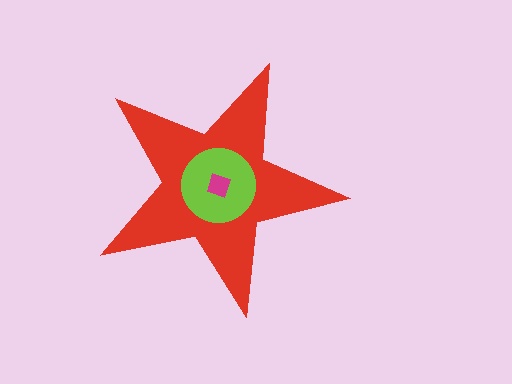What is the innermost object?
The magenta square.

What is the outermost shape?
The red star.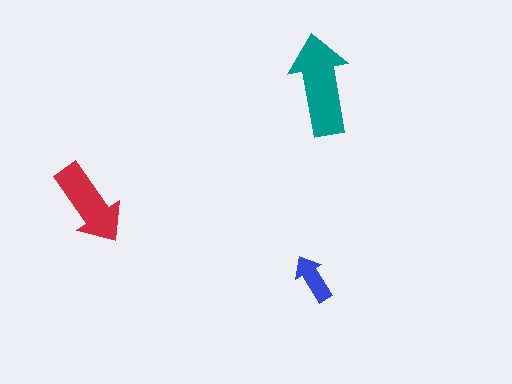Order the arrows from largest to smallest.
the teal one, the red one, the blue one.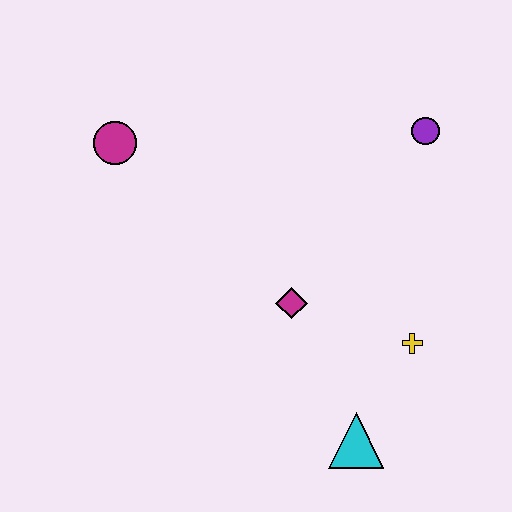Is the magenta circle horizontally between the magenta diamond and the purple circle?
No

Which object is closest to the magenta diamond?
The yellow cross is closest to the magenta diamond.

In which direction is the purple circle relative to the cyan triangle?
The purple circle is above the cyan triangle.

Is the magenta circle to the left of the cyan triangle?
Yes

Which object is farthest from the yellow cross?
The magenta circle is farthest from the yellow cross.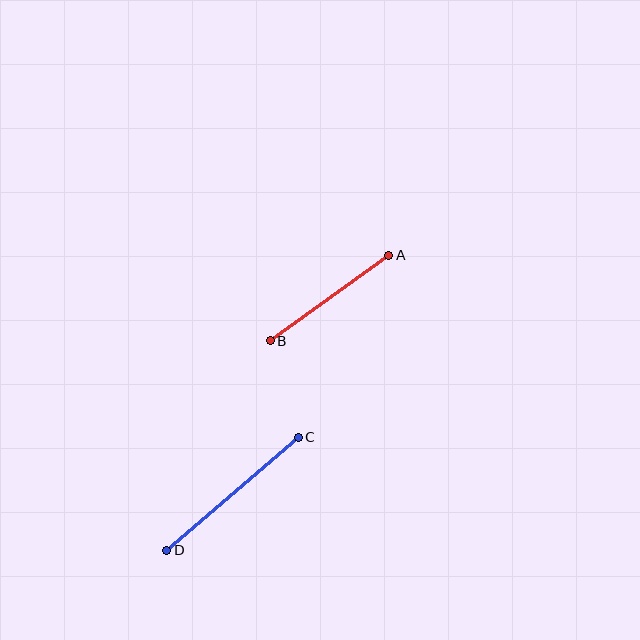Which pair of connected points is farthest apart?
Points C and D are farthest apart.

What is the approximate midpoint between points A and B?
The midpoint is at approximately (330, 298) pixels.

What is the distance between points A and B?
The distance is approximately 146 pixels.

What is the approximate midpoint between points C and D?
The midpoint is at approximately (232, 494) pixels.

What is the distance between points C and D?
The distance is approximately 173 pixels.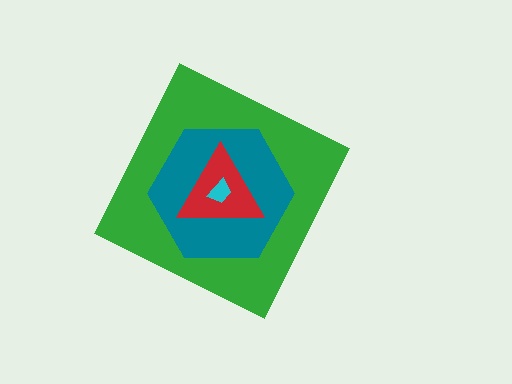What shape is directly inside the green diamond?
The teal hexagon.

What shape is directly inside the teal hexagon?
The red triangle.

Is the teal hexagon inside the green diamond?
Yes.